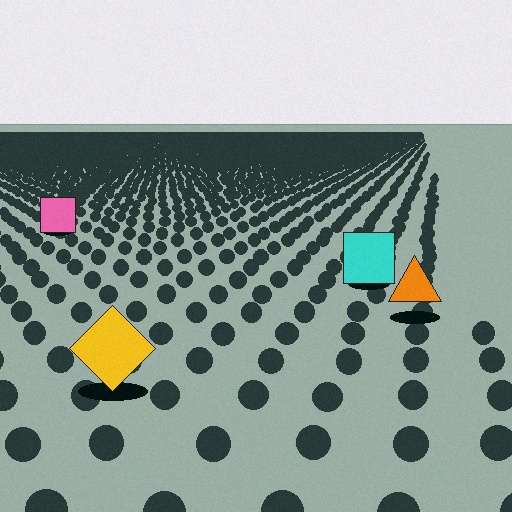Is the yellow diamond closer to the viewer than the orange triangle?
Yes. The yellow diamond is closer — you can tell from the texture gradient: the ground texture is coarser near it.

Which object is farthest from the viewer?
The pink square is farthest from the viewer. It appears smaller and the ground texture around it is denser.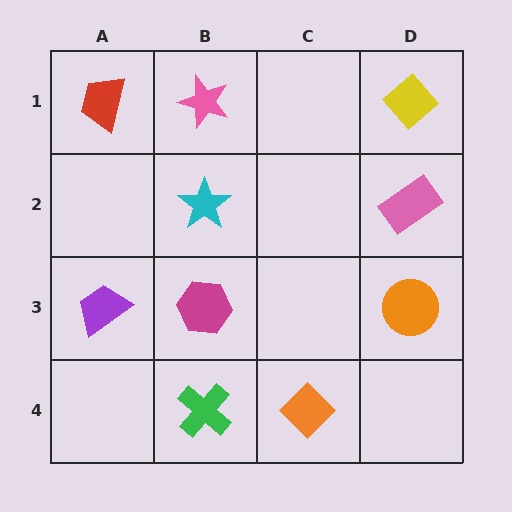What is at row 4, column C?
An orange diamond.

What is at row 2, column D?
A pink rectangle.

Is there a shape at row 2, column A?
No, that cell is empty.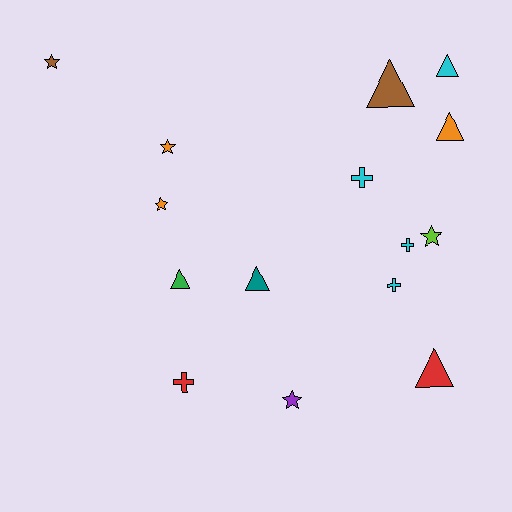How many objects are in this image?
There are 15 objects.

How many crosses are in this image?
There are 4 crosses.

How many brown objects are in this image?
There are 2 brown objects.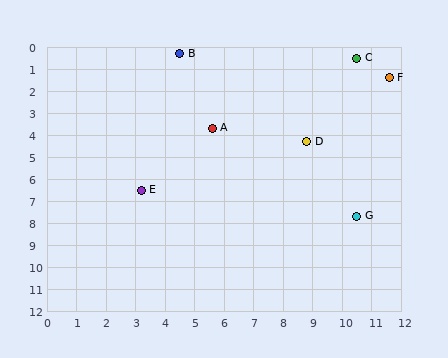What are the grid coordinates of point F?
Point F is at approximately (11.6, 1.4).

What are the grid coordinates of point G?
Point G is at approximately (10.5, 7.7).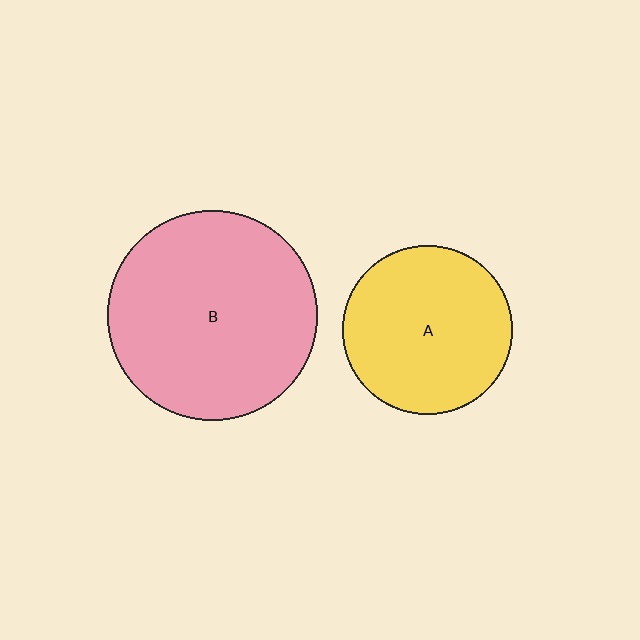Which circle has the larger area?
Circle B (pink).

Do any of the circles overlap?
No, none of the circles overlap.